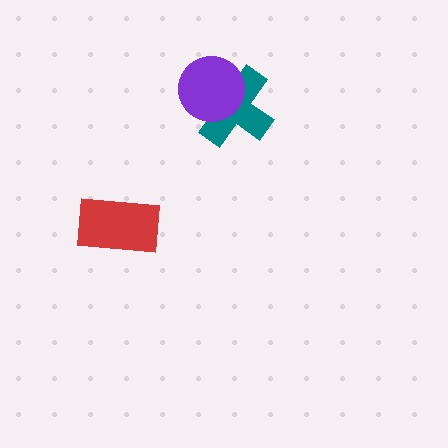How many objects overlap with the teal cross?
1 object overlaps with the teal cross.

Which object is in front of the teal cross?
The purple circle is in front of the teal cross.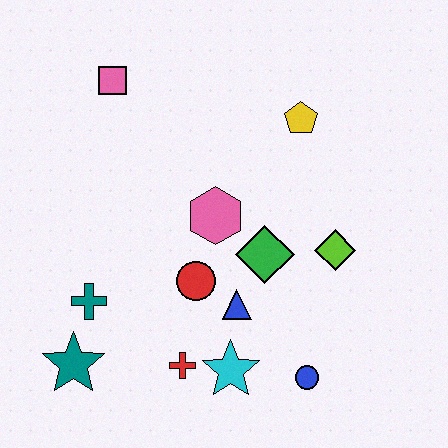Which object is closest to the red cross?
The cyan star is closest to the red cross.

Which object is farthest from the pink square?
The blue circle is farthest from the pink square.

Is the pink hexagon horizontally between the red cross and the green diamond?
Yes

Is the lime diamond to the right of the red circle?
Yes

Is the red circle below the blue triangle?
No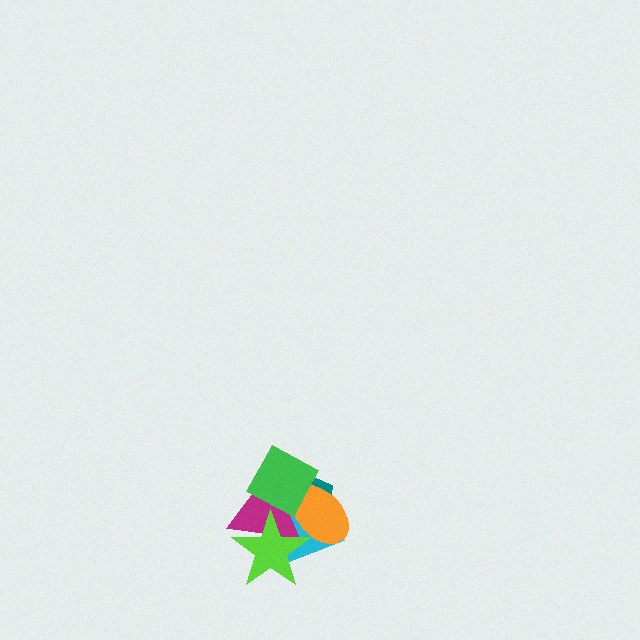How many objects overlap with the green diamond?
5 objects overlap with the green diamond.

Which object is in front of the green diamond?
The lime star is in front of the green diamond.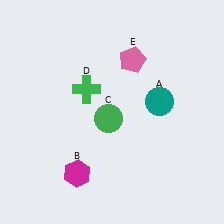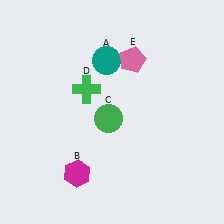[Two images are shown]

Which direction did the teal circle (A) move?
The teal circle (A) moved left.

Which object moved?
The teal circle (A) moved left.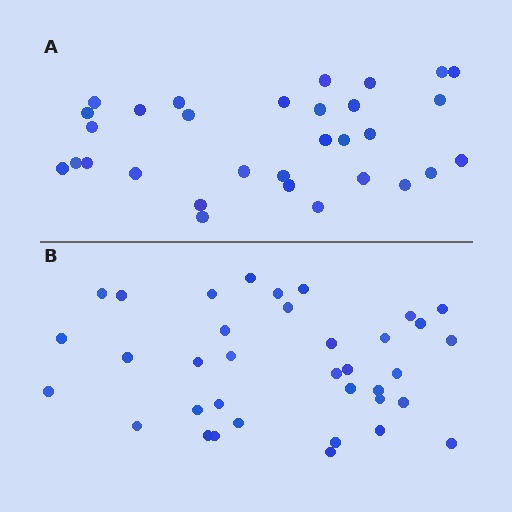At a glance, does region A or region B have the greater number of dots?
Region B (the bottom region) has more dots.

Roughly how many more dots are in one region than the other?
Region B has about 5 more dots than region A.